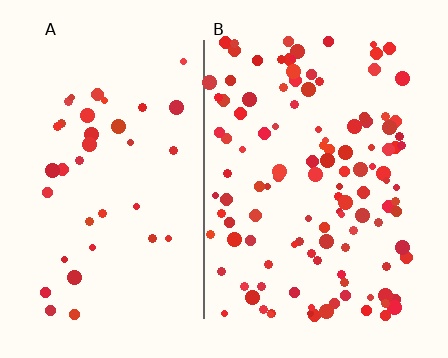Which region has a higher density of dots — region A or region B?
B (the right).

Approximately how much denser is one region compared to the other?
Approximately 3.1× — region B over region A.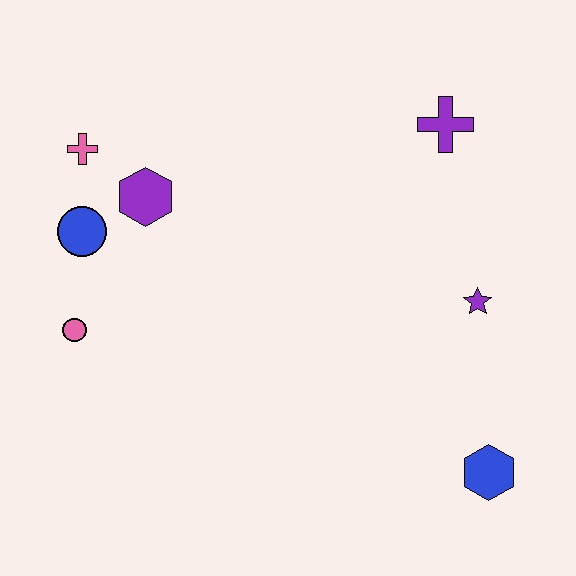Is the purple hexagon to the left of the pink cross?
No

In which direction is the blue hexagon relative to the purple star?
The blue hexagon is below the purple star.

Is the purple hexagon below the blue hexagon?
No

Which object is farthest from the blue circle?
The blue hexagon is farthest from the blue circle.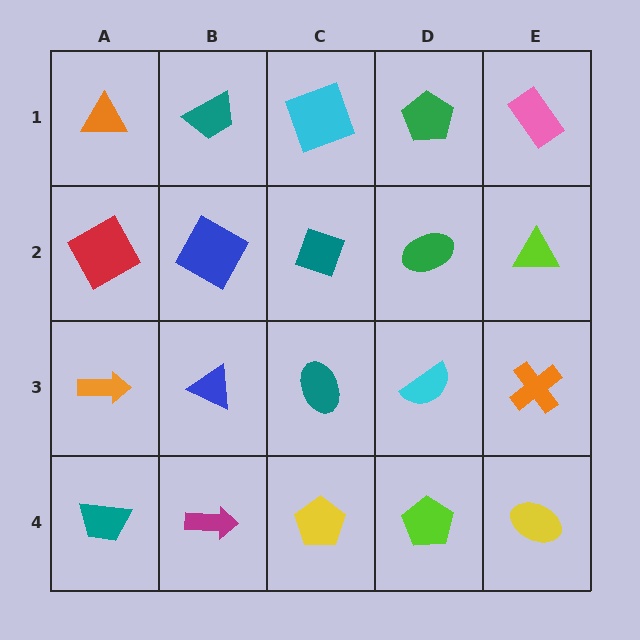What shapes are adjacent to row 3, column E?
A lime triangle (row 2, column E), a yellow ellipse (row 4, column E), a cyan semicircle (row 3, column D).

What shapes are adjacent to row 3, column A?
A red square (row 2, column A), a teal trapezoid (row 4, column A), a blue triangle (row 3, column B).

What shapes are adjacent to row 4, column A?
An orange arrow (row 3, column A), a magenta arrow (row 4, column B).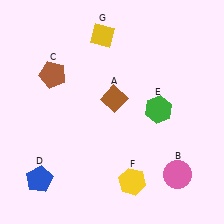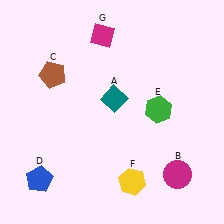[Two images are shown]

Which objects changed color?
A changed from brown to teal. B changed from pink to magenta. G changed from yellow to magenta.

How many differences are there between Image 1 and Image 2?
There are 3 differences between the two images.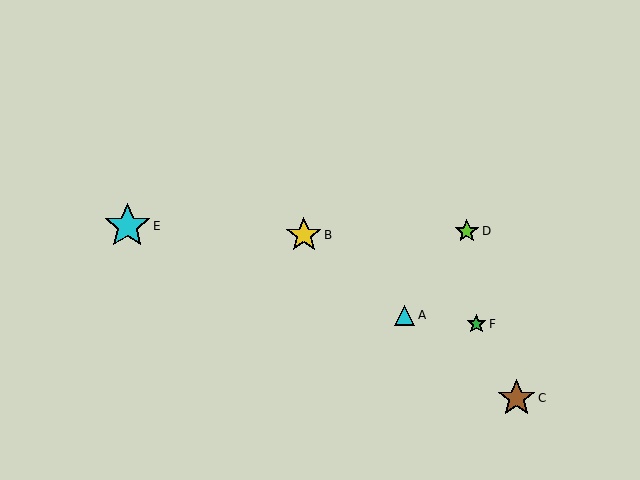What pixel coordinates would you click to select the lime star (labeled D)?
Click at (467, 231) to select the lime star D.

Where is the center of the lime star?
The center of the lime star is at (467, 231).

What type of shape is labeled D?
Shape D is a lime star.